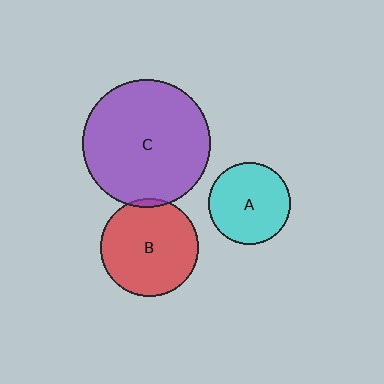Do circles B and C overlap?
Yes.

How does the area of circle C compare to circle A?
Approximately 2.5 times.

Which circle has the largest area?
Circle C (purple).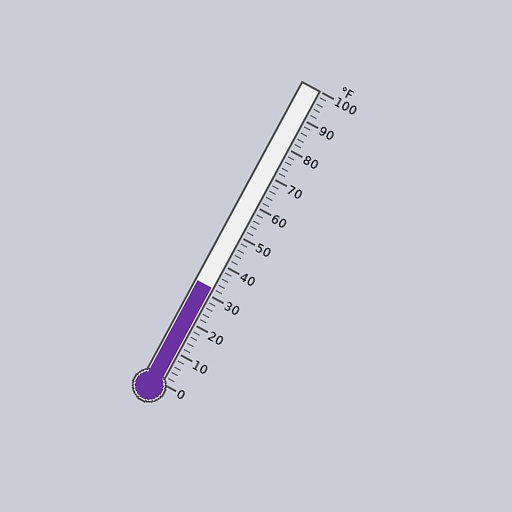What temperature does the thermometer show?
The thermometer shows approximately 32°F.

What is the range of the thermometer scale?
The thermometer scale ranges from 0°F to 100°F.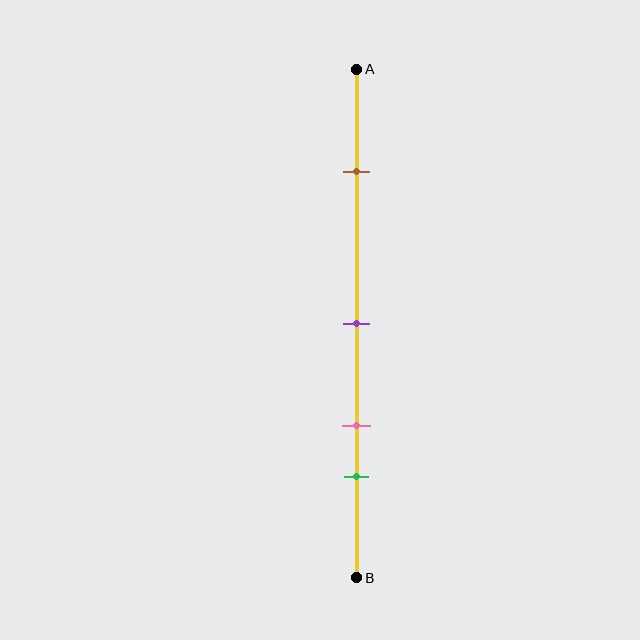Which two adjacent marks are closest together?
The pink and green marks are the closest adjacent pair.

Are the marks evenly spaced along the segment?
No, the marks are not evenly spaced.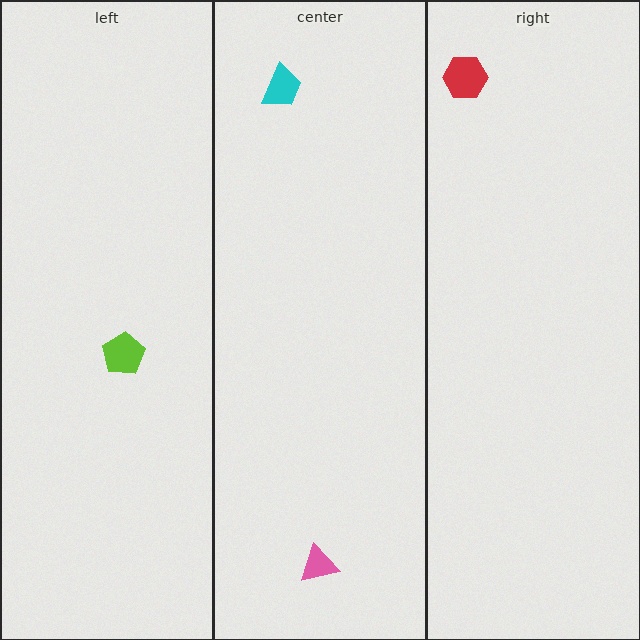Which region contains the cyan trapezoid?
The center region.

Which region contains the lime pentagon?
The left region.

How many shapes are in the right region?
1.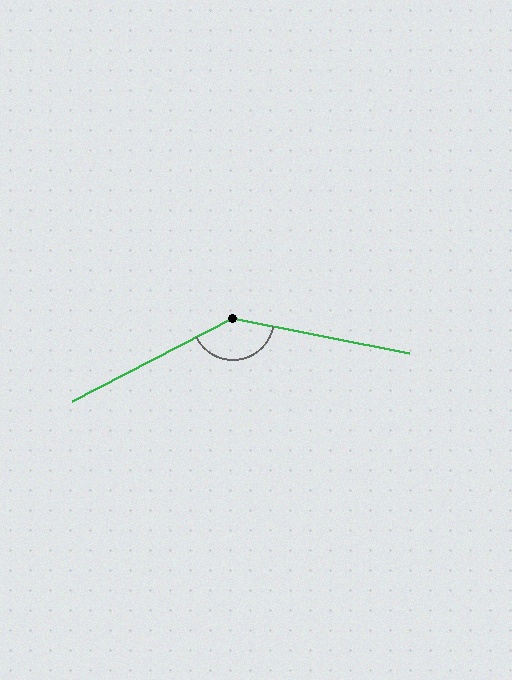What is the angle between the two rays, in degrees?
Approximately 142 degrees.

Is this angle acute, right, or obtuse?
It is obtuse.